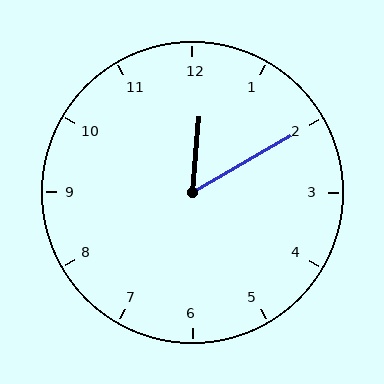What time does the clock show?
12:10.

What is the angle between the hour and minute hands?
Approximately 55 degrees.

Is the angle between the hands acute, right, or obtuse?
It is acute.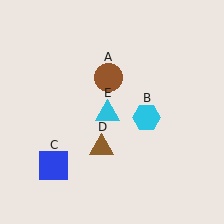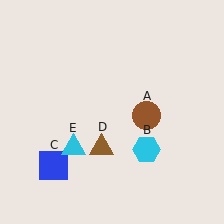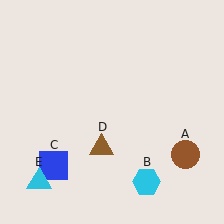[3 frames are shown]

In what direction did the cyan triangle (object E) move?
The cyan triangle (object E) moved down and to the left.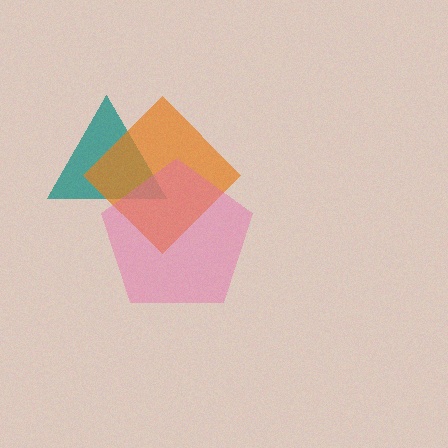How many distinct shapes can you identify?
There are 3 distinct shapes: a teal triangle, an orange diamond, a pink pentagon.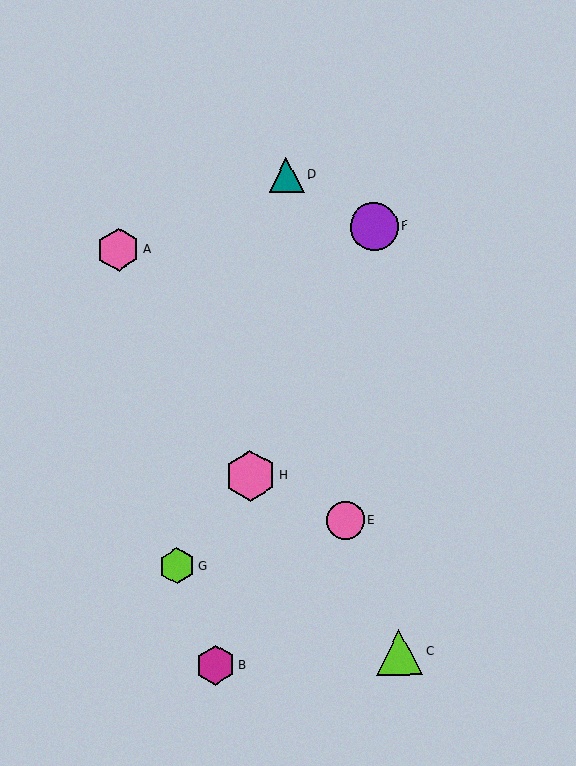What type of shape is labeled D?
Shape D is a teal triangle.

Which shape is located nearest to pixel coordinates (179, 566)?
The lime hexagon (labeled G) at (177, 566) is nearest to that location.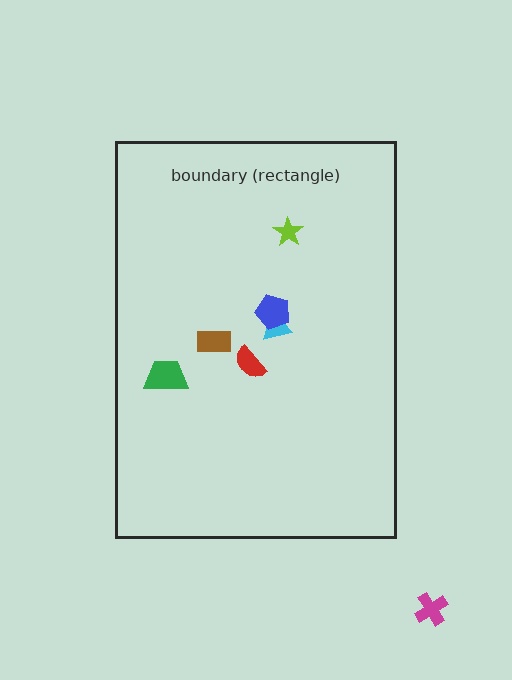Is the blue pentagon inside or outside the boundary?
Inside.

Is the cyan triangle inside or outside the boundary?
Inside.